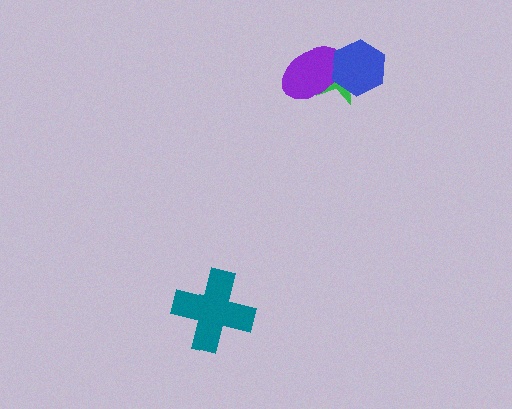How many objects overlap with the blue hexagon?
2 objects overlap with the blue hexagon.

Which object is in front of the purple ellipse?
The blue hexagon is in front of the purple ellipse.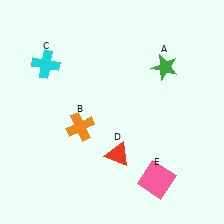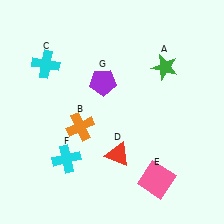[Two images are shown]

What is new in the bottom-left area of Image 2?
A cyan cross (F) was added in the bottom-left area of Image 2.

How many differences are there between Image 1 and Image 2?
There are 2 differences between the two images.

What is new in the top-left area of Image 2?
A purple pentagon (G) was added in the top-left area of Image 2.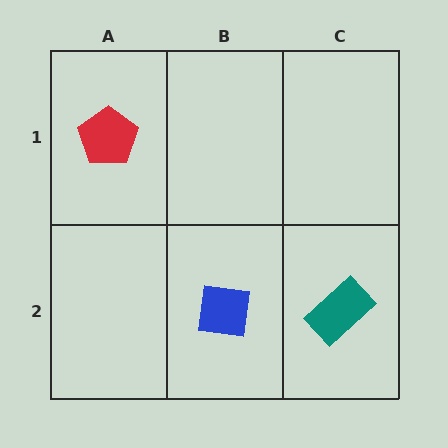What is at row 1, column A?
A red pentagon.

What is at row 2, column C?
A teal rectangle.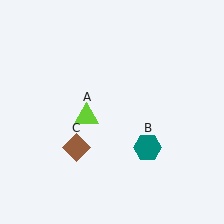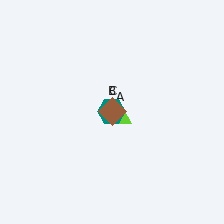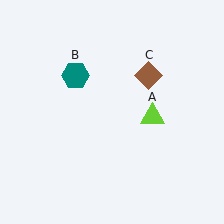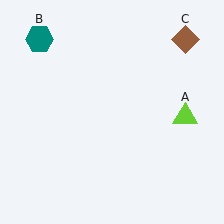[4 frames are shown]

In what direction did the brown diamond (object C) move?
The brown diamond (object C) moved up and to the right.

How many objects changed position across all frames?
3 objects changed position: lime triangle (object A), teal hexagon (object B), brown diamond (object C).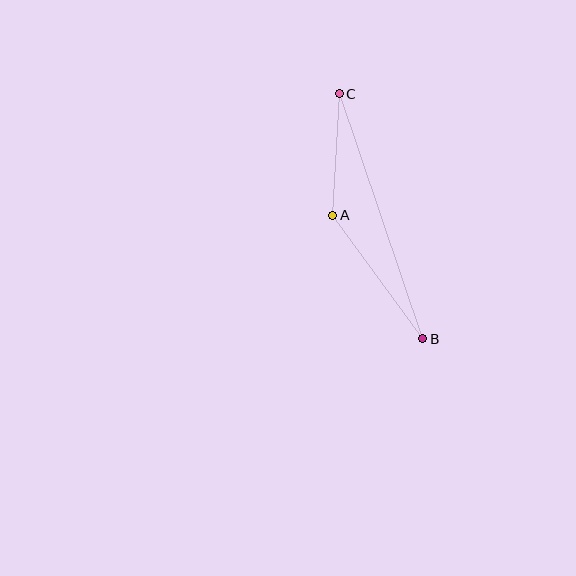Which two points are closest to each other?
Points A and C are closest to each other.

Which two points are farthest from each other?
Points B and C are farthest from each other.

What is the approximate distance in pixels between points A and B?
The distance between A and B is approximately 153 pixels.